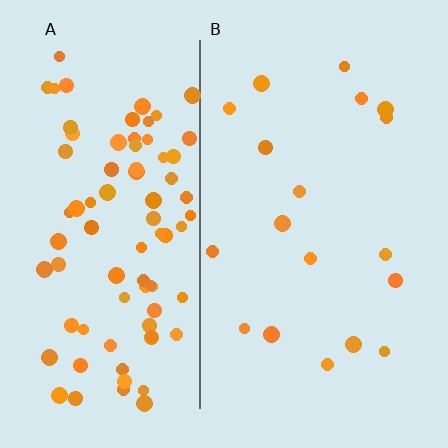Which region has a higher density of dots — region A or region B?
A (the left).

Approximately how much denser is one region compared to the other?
Approximately 4.7× — region A over region B.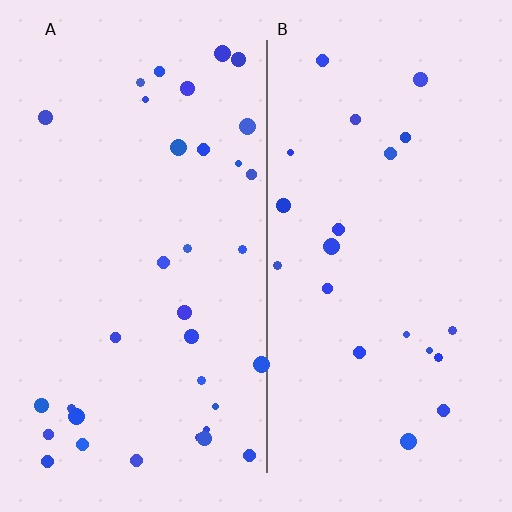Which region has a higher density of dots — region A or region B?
A (the left).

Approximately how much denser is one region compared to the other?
Approximately 1.6× — region A over region B.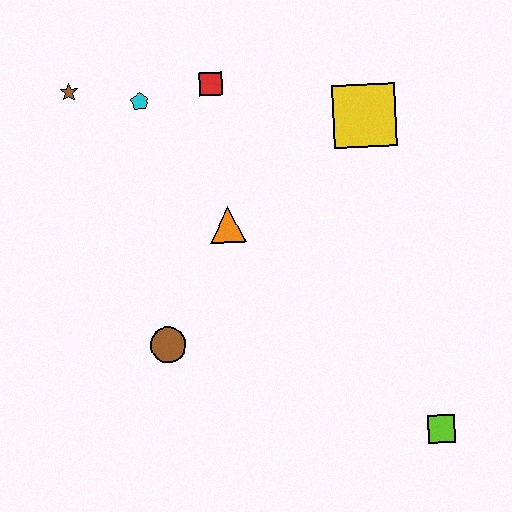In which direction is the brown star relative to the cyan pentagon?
The brown star is to the left of the cyan pentagon.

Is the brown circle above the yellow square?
No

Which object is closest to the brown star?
The cyan pentagon is closest to the brown star.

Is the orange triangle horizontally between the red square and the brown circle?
No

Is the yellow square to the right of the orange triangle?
Yes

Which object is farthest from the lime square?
The brown star is farthest from the lime square.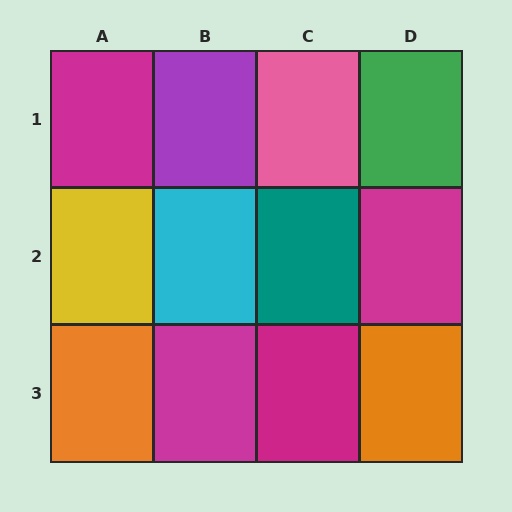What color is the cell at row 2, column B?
Cyan.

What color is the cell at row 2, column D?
Magenta.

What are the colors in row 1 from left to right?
Magenta, purple, pink, green.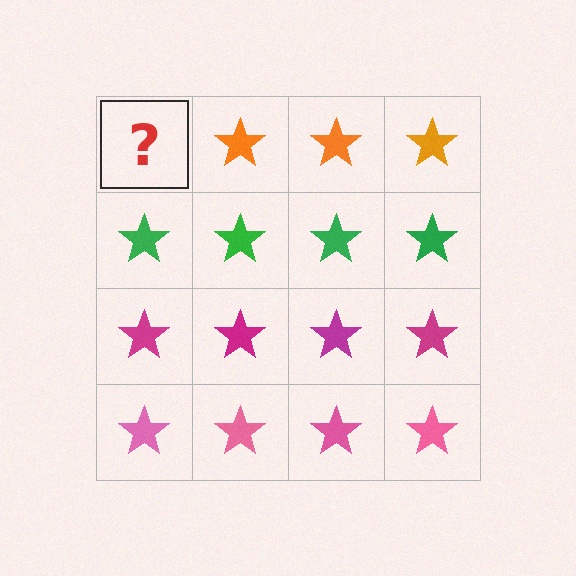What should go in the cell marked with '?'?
The missing cell should contain an orange star.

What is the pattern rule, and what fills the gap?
The rule is that each row has a consistent color. The gap should be filled with an orange star.